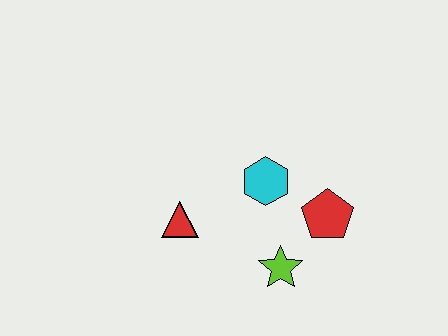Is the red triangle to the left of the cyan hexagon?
Yes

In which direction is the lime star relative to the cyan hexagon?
The lime star is below the cyan hexagon.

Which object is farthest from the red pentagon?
The red triangle is farthest from the red pentagon.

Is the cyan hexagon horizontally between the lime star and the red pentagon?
No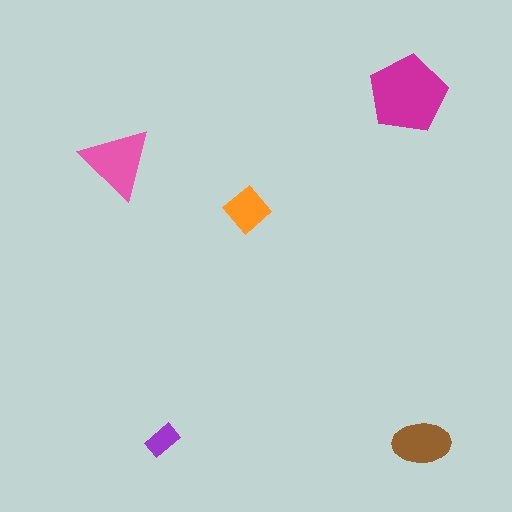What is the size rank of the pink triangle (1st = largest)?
2nd.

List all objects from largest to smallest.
The magenta pentagon, the pink triangle, the brown ellipse, the orange diamond, the purple rectangle.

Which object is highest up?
The magenta pentagon is topmost.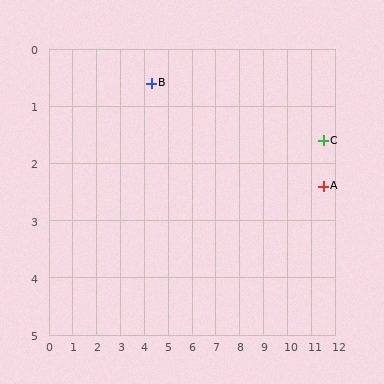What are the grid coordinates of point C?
Point C is at approximately (11.5, 1.6).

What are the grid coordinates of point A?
Point A is at approximately (11.5, 2.4).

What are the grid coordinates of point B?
Point B is at approximately (4.3, 0.6).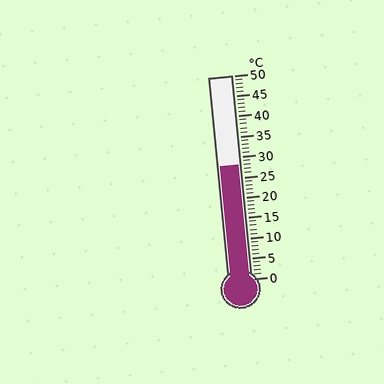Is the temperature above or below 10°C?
The temperature is above 10°C.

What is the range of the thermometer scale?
The thermometer scale ranges from 0°C to 50°C.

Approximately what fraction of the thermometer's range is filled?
The thermometer is filled to approximately 55% of its range.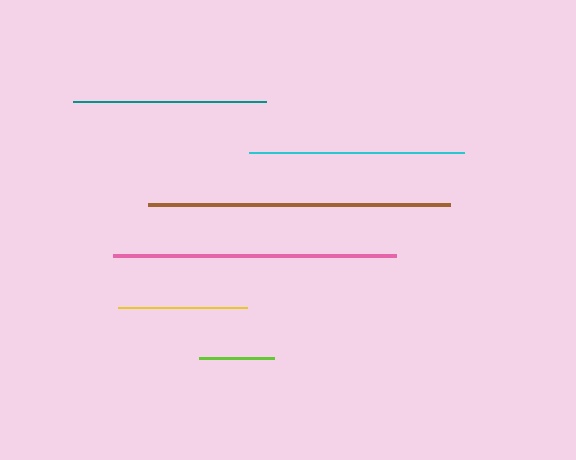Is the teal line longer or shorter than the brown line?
The brown line is longer than the teal line.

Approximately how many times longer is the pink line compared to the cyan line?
The pink line is approximately 1.3 times the length of the cyan line.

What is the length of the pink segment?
The pink segment is approximately 283 pixels long.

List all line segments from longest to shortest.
From longest to shortest: brown, pink, cyan, teal, yellow, lime.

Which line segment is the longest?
The brown line is the longest at approximately 302 pixels.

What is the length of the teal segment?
The teal segment is approximately 194 pixels long.